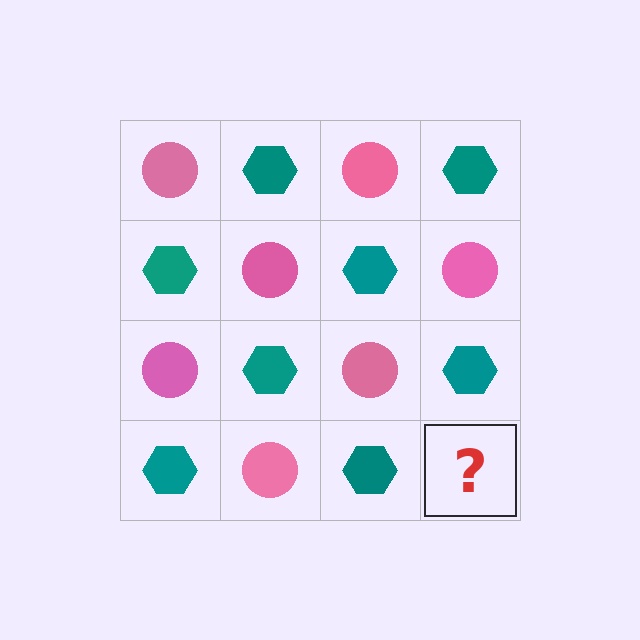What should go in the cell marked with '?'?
The missing cell should contain a pink circle.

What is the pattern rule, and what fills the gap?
The rule is that it alternates pink circle and teal hexagon in a checkerboard pattern. The gap should be filled with a pink circle.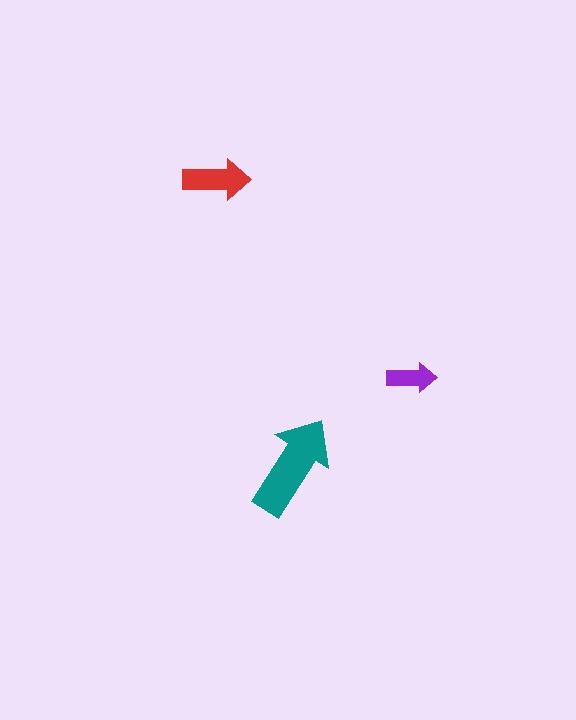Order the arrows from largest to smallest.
the teal one, the red one, the purple one.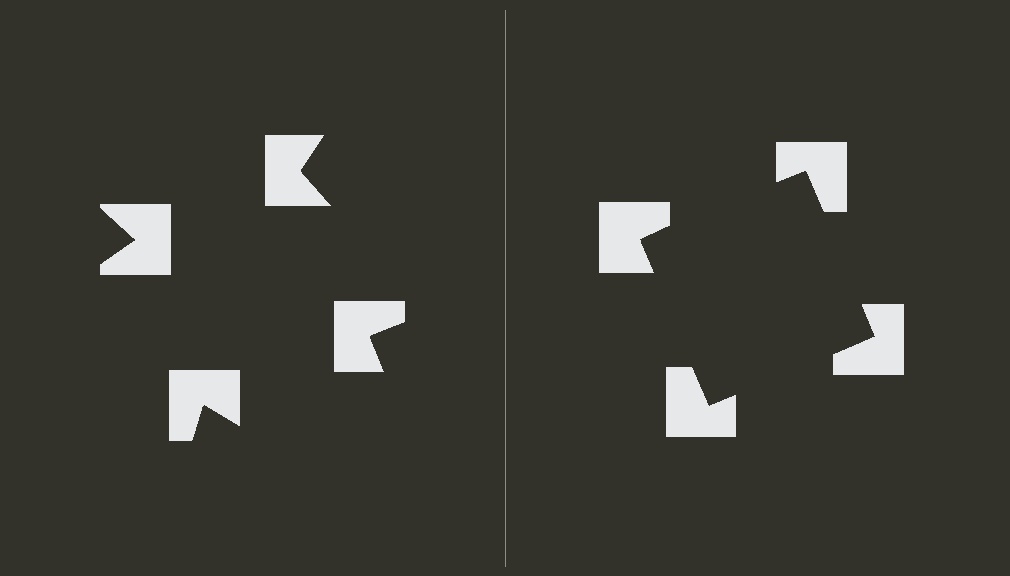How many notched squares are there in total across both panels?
8 — 4 on each side.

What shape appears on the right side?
An illusory square.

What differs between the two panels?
The notched squares are positioned identically on both sides; only the wedge orientations differ. On the right they align to a square; on the left they are misaligned.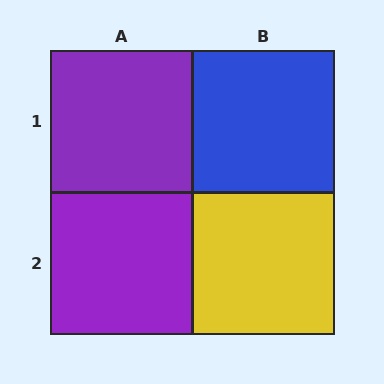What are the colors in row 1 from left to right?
Purple, blue.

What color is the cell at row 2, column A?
Purple.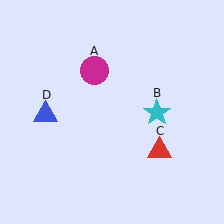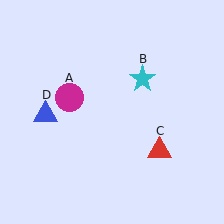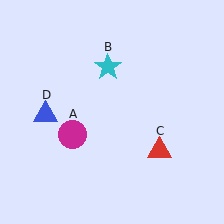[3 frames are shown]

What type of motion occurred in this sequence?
The magenta circle (object A), cyan star (object B) rotated counterclockwise around the center of the scene.